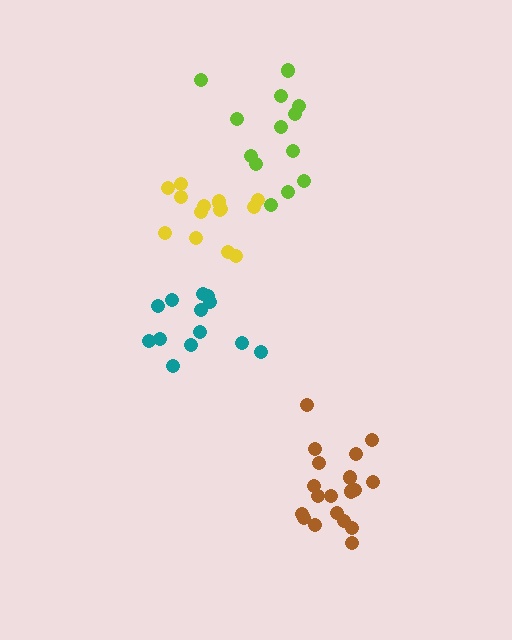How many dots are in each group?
Group 1: 13 dots, Group 2: 19 dots, Group 3: 15 dots, Group 4: 13 dots (60 total).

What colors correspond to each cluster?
The clusters are colored: lime, brown, yellow, teal.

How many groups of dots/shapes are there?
There are 4 groups.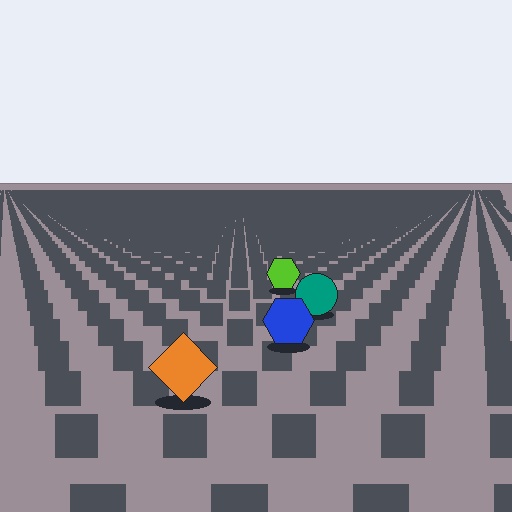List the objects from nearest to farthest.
From nearest to farthest: the orange diamond, the blue hexagon, the teal circle, the lime hexagon.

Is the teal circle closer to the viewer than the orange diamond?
No. The orange diamond is closer — you can tell from the texture gradient: the ground texture is coarser near it.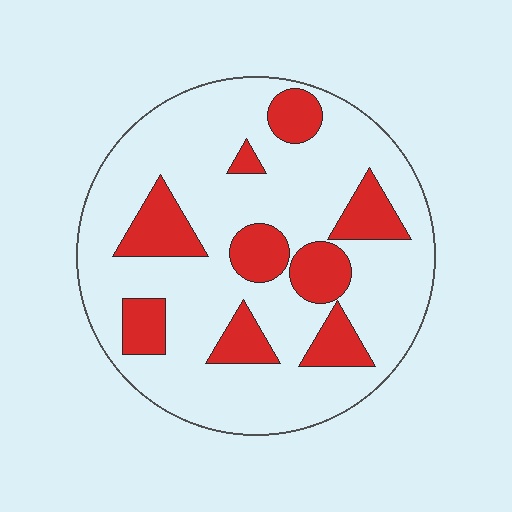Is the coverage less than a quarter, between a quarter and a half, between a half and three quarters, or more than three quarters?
Less than a quarter.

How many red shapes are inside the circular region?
9.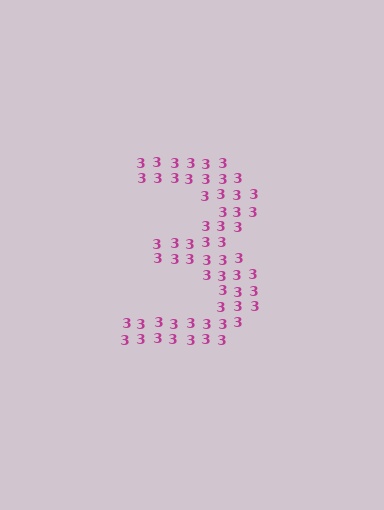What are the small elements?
The small elements are digit 3's.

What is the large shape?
The large shape is the digit 3.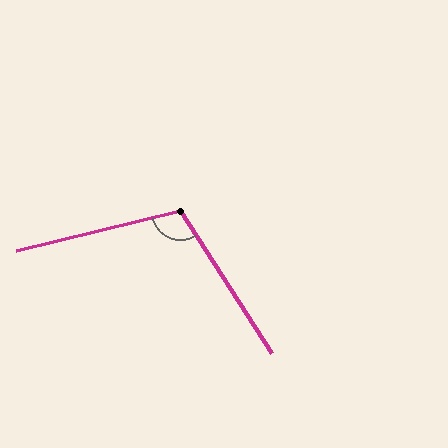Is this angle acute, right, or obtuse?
It is obtuse.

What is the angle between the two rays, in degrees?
Approximately 109 degrees.